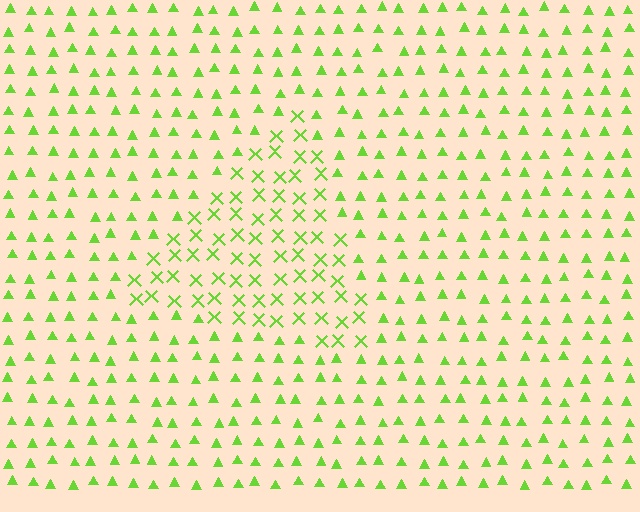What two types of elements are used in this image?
The image uses X marks inside the triangle region and triangles outside it.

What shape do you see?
I see a triangle.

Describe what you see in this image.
The image is filled with small lime elements arranged in a uniform grid. A triangle-shaped region contains X marks, while the surrounding area contains triangles. The boundary is defined purely by the change in element shape.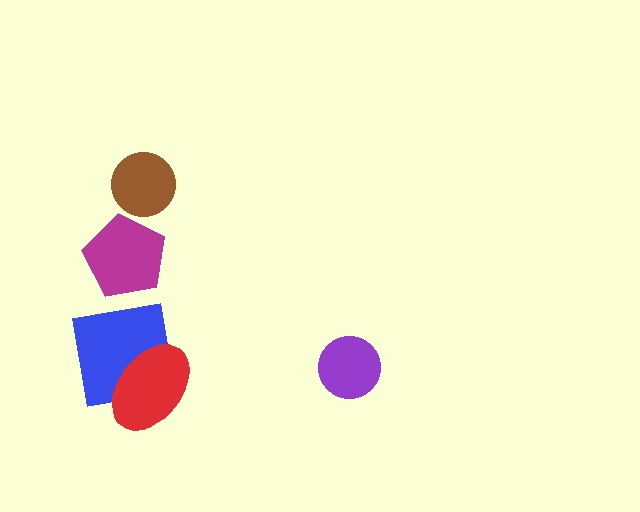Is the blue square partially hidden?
Yes, it is partially covered by another shape.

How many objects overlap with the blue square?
1 object overlaps with the blue square.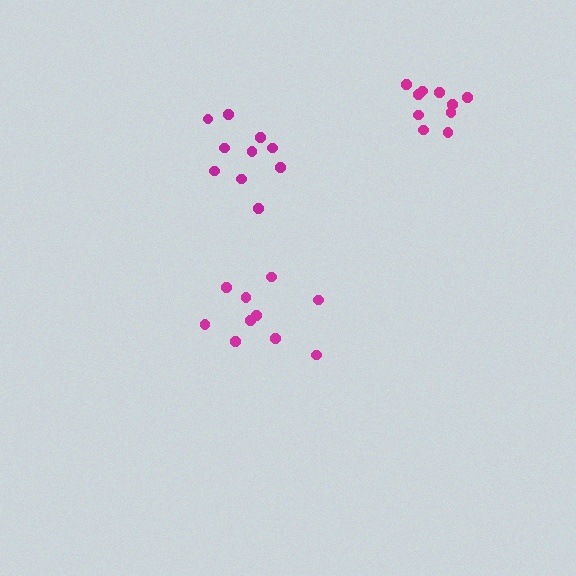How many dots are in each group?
Group 1: 10 dots, Group 2: 10 dots, Group 3: 10 dots (30 total).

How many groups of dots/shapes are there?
There are 3 groups.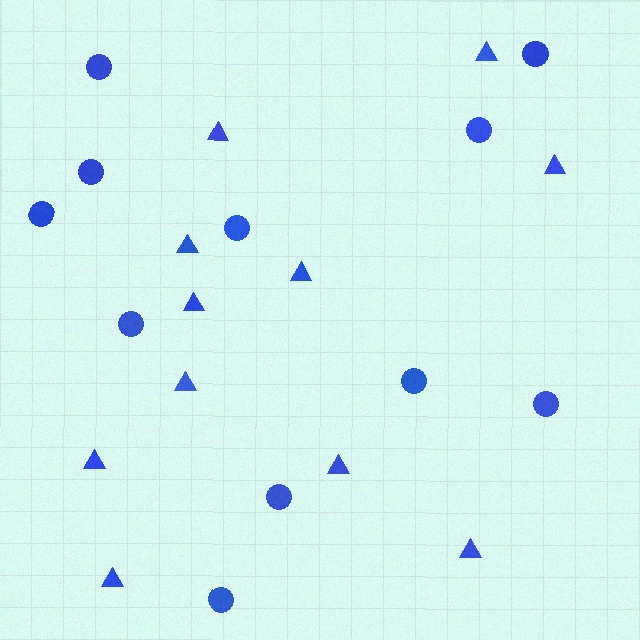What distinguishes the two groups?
There are 2 groups: one group of circles (11) and one group of triangles (11).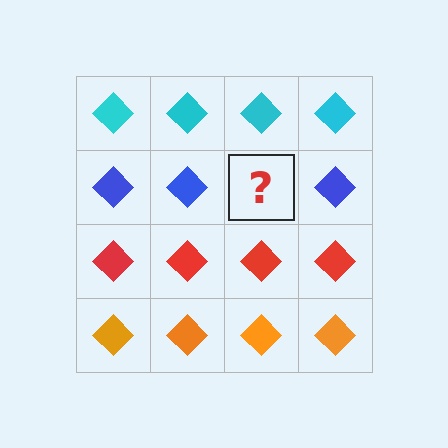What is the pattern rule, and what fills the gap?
The rule is that each row has a consistent color. The gap should be filled with a blue diamond.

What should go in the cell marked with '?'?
The missing cell should contain a blue diamond.